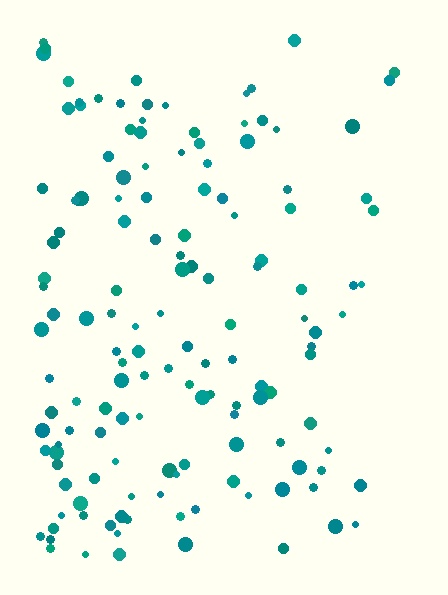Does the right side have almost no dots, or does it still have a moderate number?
Still a moderate number, just noticeably fewer than the left.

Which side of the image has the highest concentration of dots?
The left.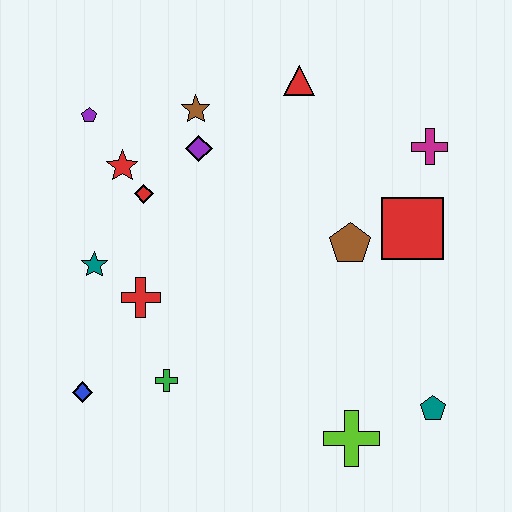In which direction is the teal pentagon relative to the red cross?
The teal pentagon is to the right of the red cross.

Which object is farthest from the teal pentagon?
The purple pentagon is farthest from the teal pentagon.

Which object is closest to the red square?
The brown pentagon is closest to the red square.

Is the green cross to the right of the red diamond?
Yes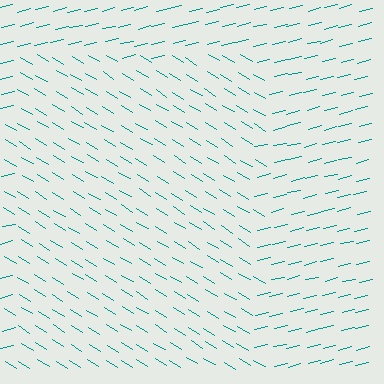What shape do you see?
I see a rectangle.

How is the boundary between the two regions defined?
The boundary is defined purely by a change in line orientation (approximately 45 degrees difference). All lines are the same color and thickness.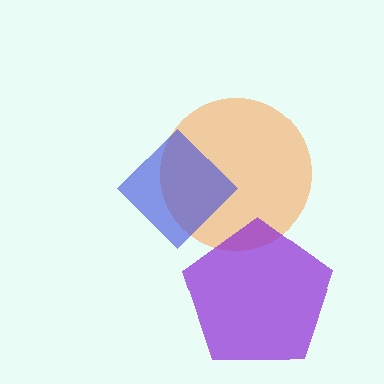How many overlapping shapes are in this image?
There are 3 overlapping shapes in the image.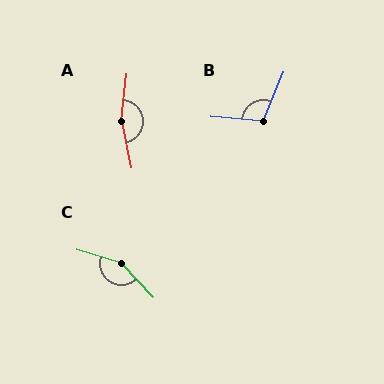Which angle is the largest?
A, at approximately 162 degrees.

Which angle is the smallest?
B, at approximately 108 degrees.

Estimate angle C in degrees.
Approximately 150 degrees.